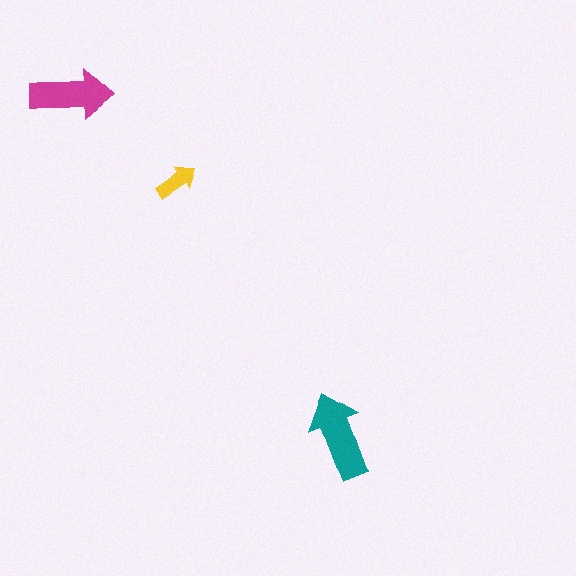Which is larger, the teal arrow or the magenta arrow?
The teal one.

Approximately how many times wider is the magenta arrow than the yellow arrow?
About 2 times wider.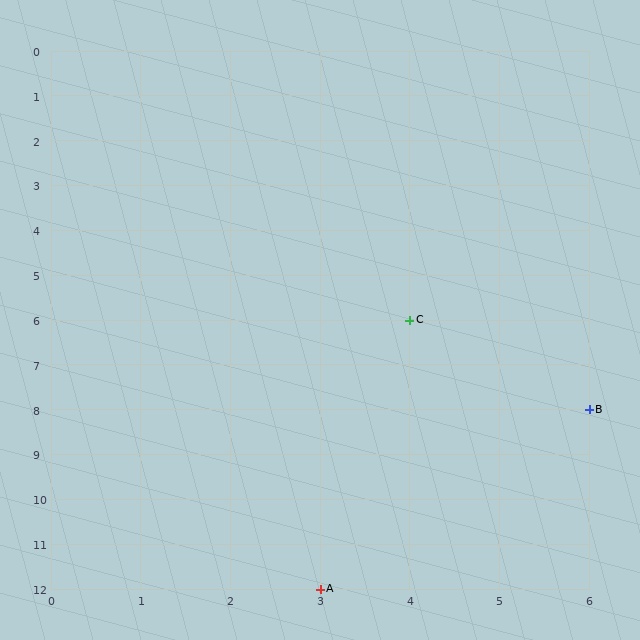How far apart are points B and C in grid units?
Points B and C are 2 columns and 2 rows apart (about 2.8 grid units diagonally).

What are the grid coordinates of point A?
Point A is at grid coordinates (3, 12).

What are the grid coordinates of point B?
Point B is at grid coordinates (6, 8).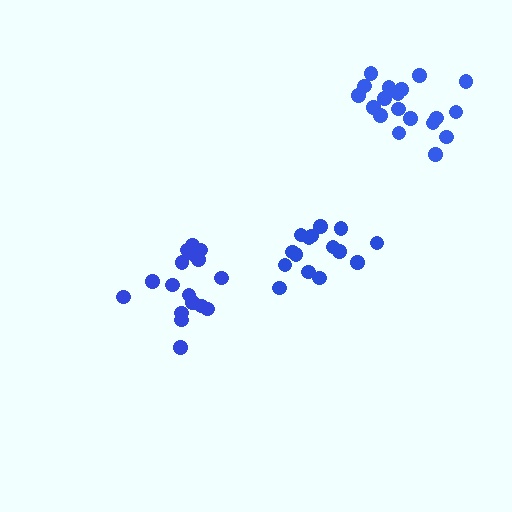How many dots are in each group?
Group 1: 17 dots, Group 2: 19 dots, Group 3: 15 dots (51 total).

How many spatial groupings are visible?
There are 3 spatial groupings.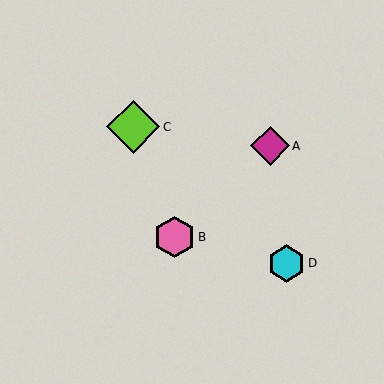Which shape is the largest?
The lime diamond (labeled C) is the largest.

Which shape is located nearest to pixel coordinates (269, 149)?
The magenta diamond (labeled A) at (270, 146) is nearest to that location.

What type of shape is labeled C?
Shape C is a lime diamond.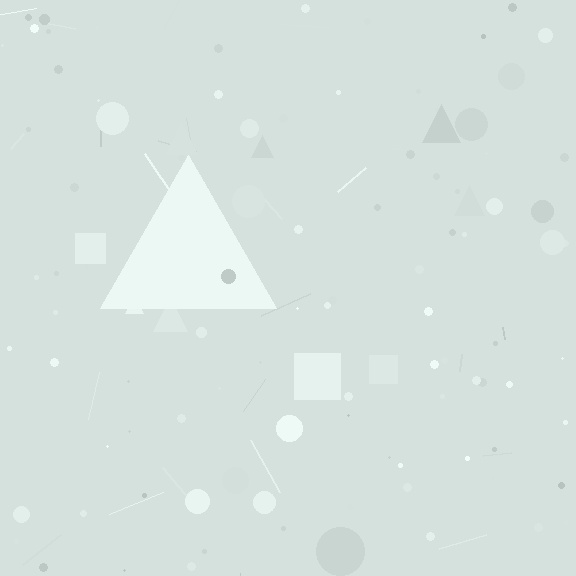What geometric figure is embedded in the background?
A triangle is embedded in the background.